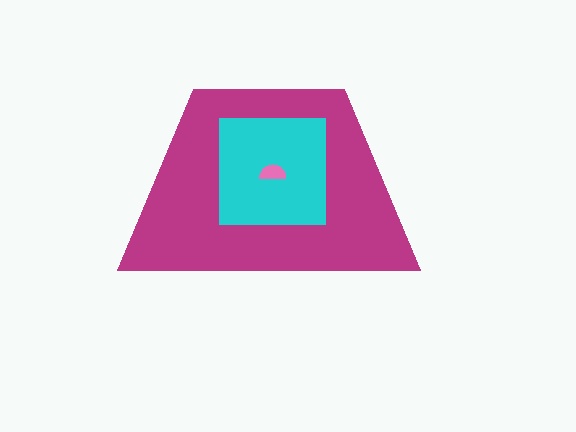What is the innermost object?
The pink semicircle.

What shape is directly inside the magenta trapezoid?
The cyan square.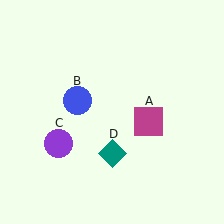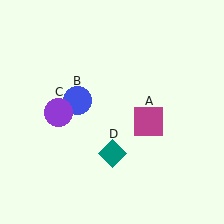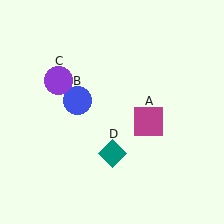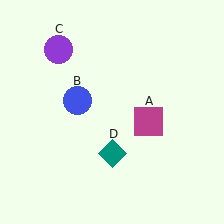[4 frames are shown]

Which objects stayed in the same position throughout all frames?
Magenta square (object A) and blue circle (object B) and teal diamond (object D) remained stationary.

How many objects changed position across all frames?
1 object changed position: purple circle (object C).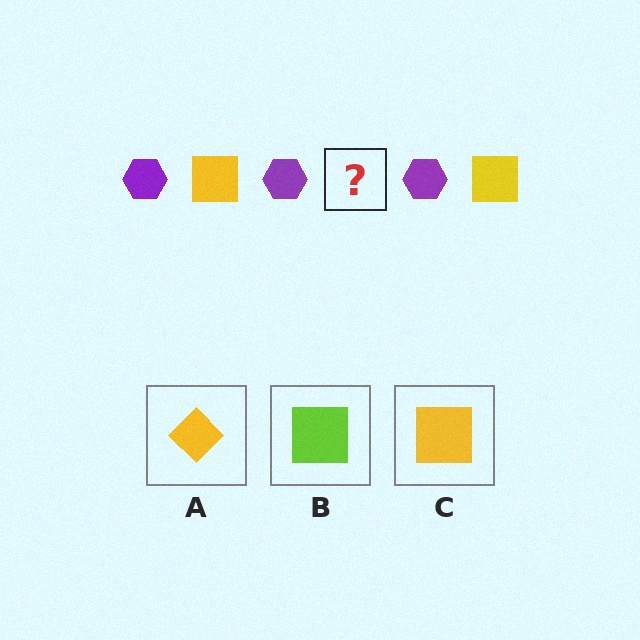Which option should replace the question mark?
Option C.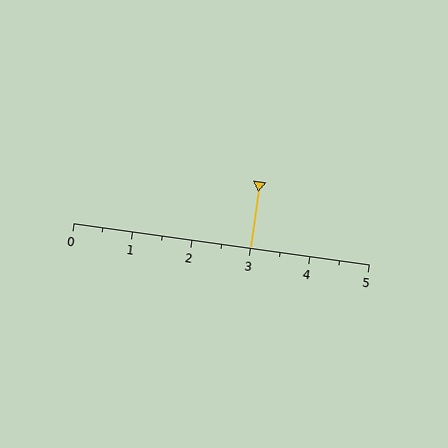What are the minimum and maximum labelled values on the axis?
The axis runs from 0 to 5.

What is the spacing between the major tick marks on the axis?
The major ticks are spaced 1 apart.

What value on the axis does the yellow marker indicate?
The marker indicates approximately 3.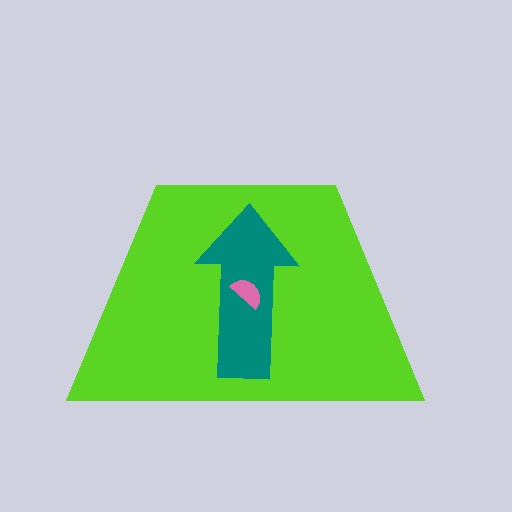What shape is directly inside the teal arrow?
The pink semicircle.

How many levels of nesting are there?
3.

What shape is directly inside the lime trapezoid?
The teal arrow.